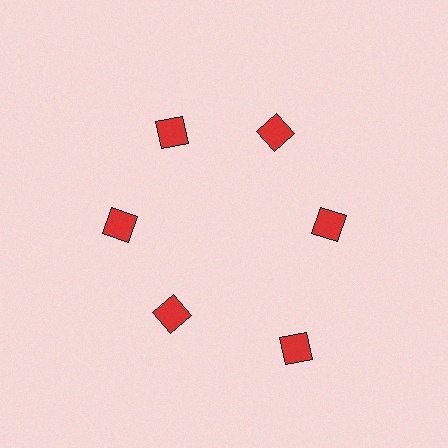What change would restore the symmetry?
The symmetry would be restored by moving it inward, back onto the ring so that all 6 diamonds sit at equal angles and equal distance from the center.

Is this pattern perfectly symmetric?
No. The 6 red diamonds are arranged in a ring, but one element near the 5 o'clock position is pushed outward from the center, breaking the 6-fold rotational symmetry.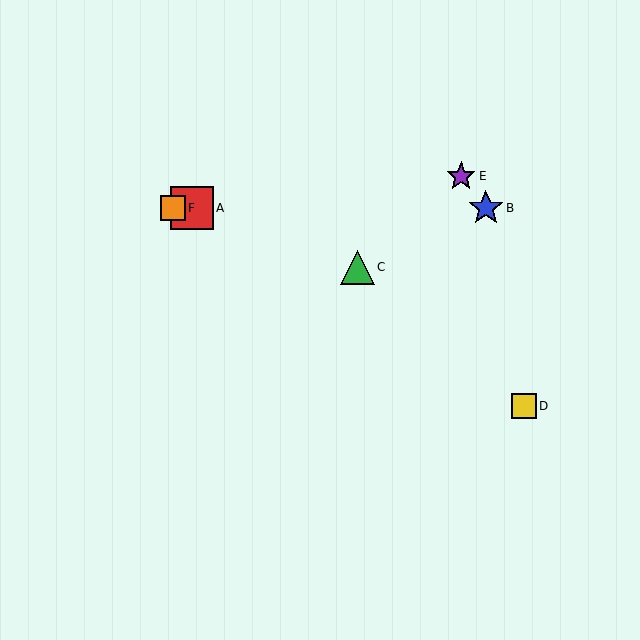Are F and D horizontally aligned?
No, F is at y≈208 and D is at y≈406.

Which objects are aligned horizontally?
Objects A, B, F are aligned horizontally.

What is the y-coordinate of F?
Object F is at y≈208.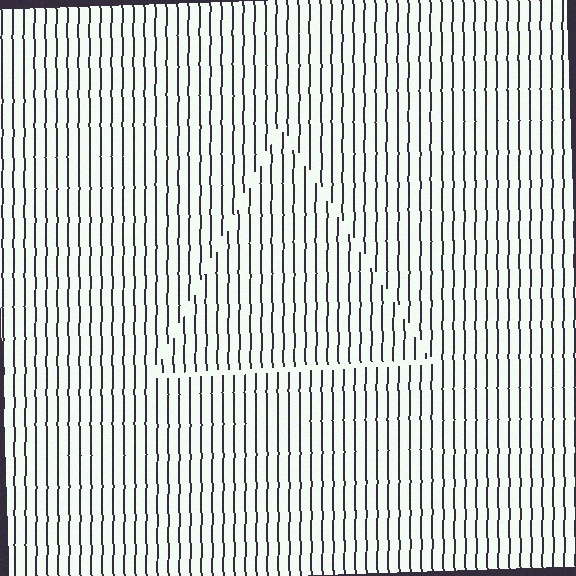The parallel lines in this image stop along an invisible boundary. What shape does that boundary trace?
An illusory triangle. The interior of the shape contains the same grating, shifted by half a period — the contour is defined by the phase discontinuity where line-ends from the inner and outer gratings abut.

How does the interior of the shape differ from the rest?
The interior of the shape contains the same grating, shifted by half a period — the contour is defined by the phase discontinuity where line-ends from the inner and outer gratings abut.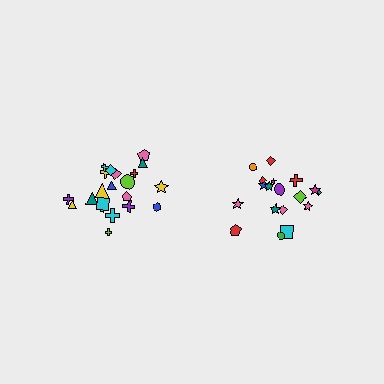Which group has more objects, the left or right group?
The left group.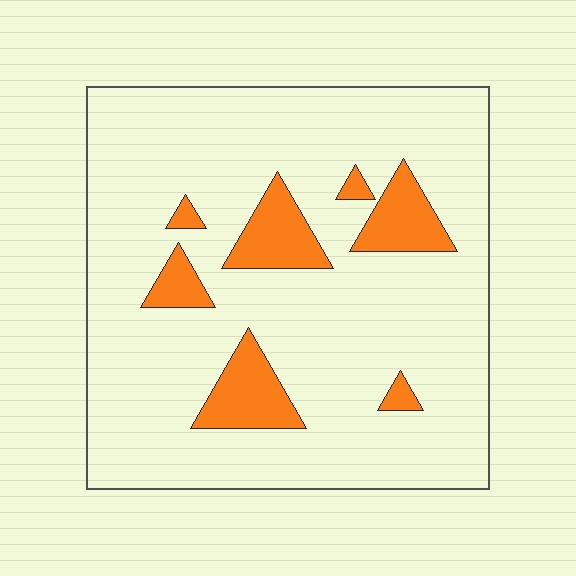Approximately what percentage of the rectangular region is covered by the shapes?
Approximately 15%.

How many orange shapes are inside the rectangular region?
7.